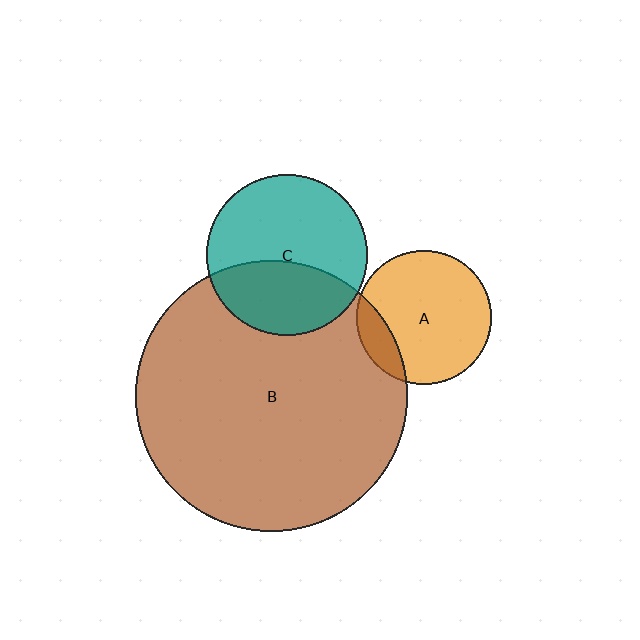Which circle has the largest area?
Circle B (brown).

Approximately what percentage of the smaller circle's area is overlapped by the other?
Approximately 15%.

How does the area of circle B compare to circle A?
Approximately 4.1 times.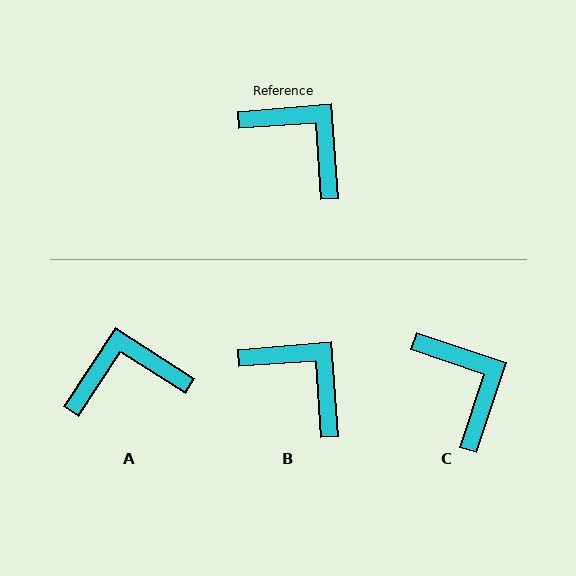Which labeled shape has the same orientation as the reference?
B.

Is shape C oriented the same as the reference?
No, it is off by about 23 degrees.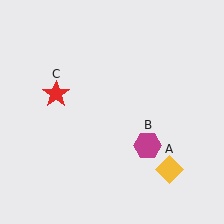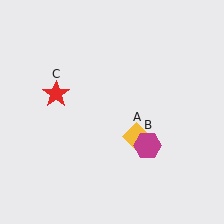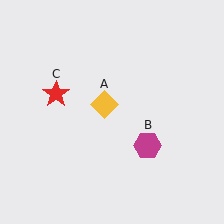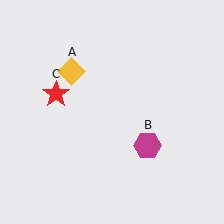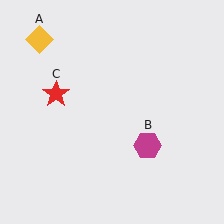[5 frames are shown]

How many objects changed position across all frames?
1 object changed position: yellow diamond (object A).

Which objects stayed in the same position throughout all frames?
Magenta hexagon (object B) and red star (object C) remained stationary.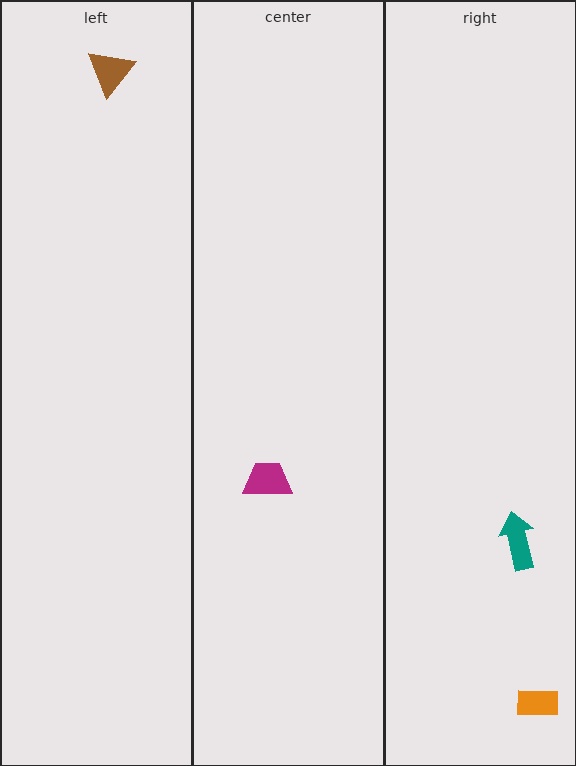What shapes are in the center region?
The magenta trapezoid.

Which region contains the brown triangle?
The left region.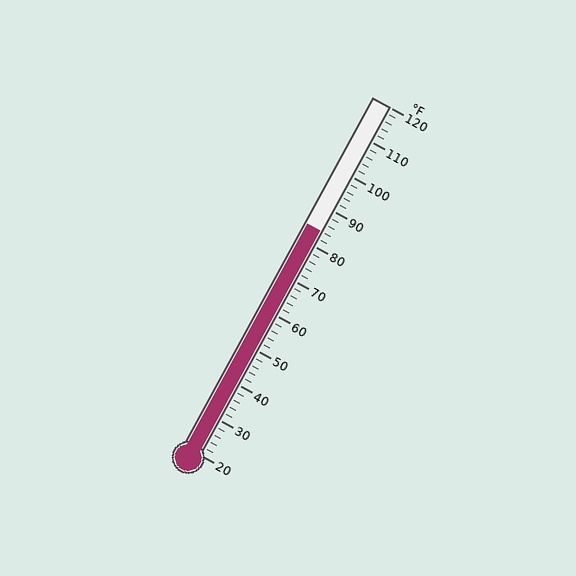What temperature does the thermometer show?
The thermometer shows approximately 84°F.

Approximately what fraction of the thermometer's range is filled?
The thermometer is filled to approximately 65% of its range.